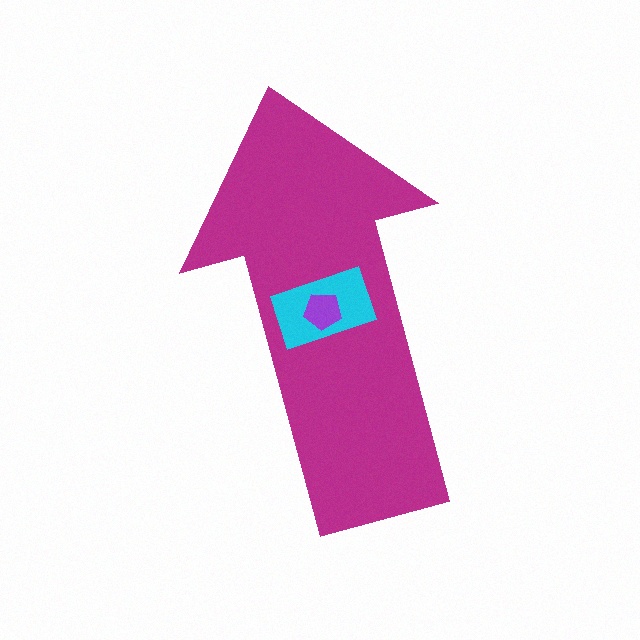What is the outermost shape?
The magenta arrow.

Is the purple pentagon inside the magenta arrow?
Yes.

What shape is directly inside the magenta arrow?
The cyan rectangle.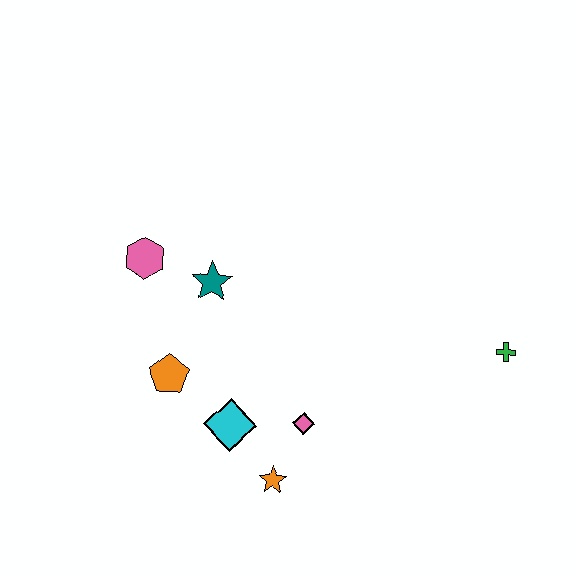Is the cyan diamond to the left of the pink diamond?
Yes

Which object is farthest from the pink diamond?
The pink hexagon is farthest from the pink diamond.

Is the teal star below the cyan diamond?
No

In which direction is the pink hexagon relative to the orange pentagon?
The pink hexagon is above the orange pentagon.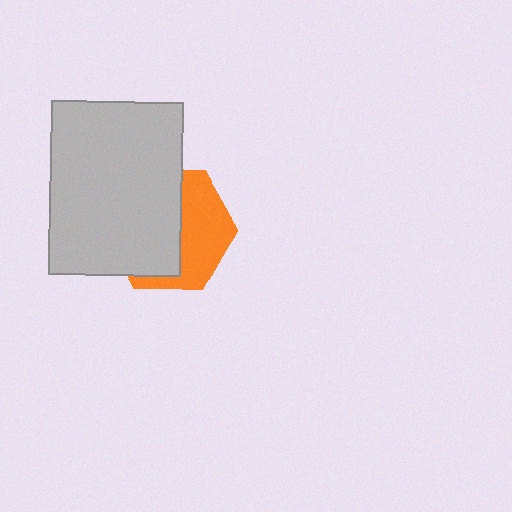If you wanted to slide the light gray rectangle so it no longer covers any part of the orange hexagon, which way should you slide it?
Slide it left — that is the most direct way to separate the two shapes.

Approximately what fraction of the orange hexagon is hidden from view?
Roughly 57% of the orange hexagon is hidden behind the light gray rectangle.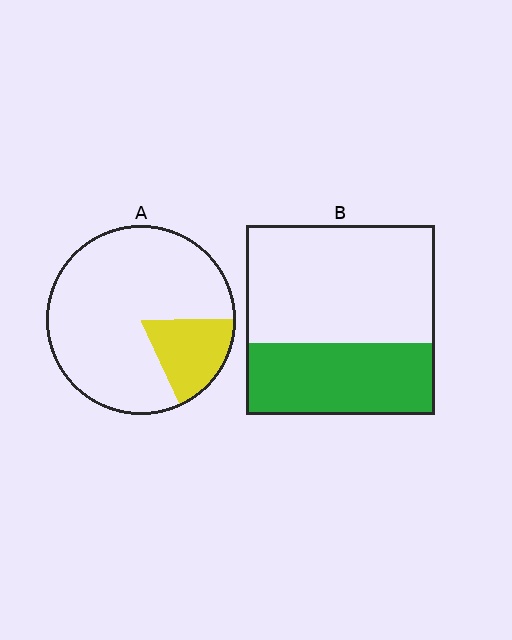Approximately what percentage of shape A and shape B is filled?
A is approximately 20% and B is approximately 40%.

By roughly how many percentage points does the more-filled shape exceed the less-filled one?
By roughly 20 percentage points (B over A).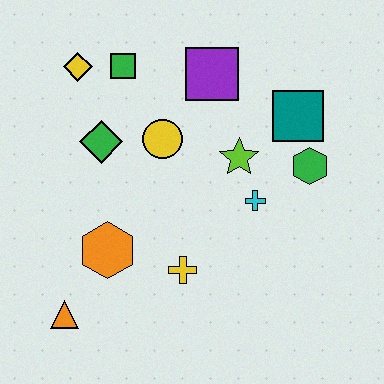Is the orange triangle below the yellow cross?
Yes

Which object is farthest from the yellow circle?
The orange triangle is farthest from the yellow circle.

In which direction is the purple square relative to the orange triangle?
The purple square is above the orange triangle.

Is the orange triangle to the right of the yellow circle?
No